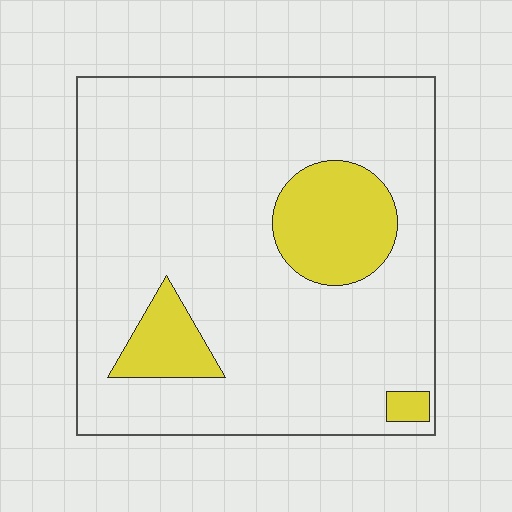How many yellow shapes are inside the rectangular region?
3.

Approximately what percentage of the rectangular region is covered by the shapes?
Approximately 15%.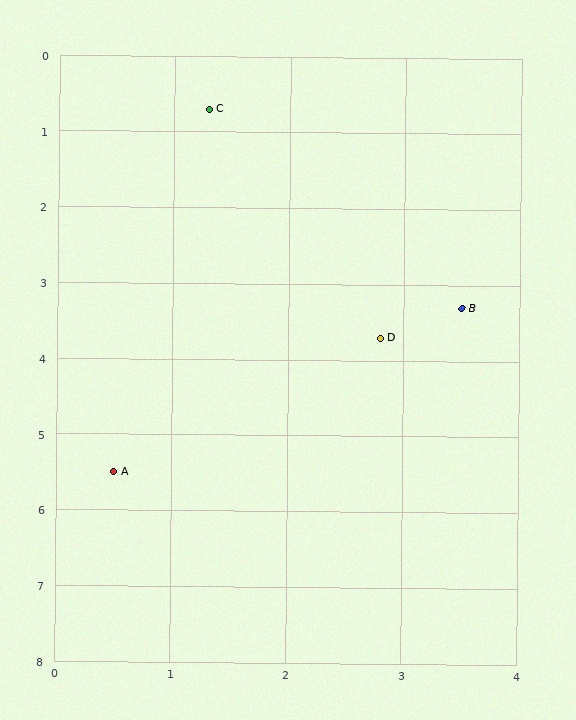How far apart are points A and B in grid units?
Points A and B are about 3.7 grid units apart.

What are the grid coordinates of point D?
Point D is at approximately (2.8, 3.7).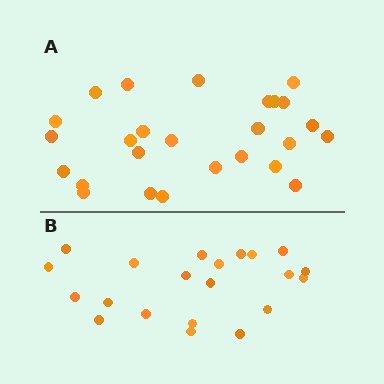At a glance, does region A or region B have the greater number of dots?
Region A (the top region) has more dots.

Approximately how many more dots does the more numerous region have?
Region A has about 5 more dots than region B.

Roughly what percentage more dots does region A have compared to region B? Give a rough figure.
About 25% more.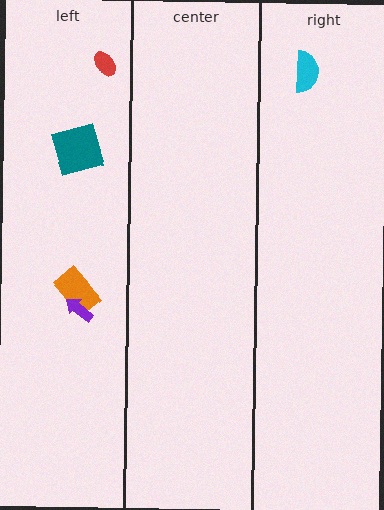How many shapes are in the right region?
1.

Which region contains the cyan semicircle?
The right region.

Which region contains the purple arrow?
The left region.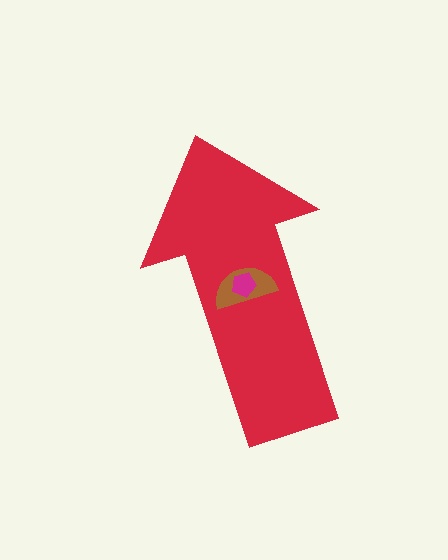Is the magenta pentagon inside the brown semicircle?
Yes.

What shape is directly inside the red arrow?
The brown semicircle.